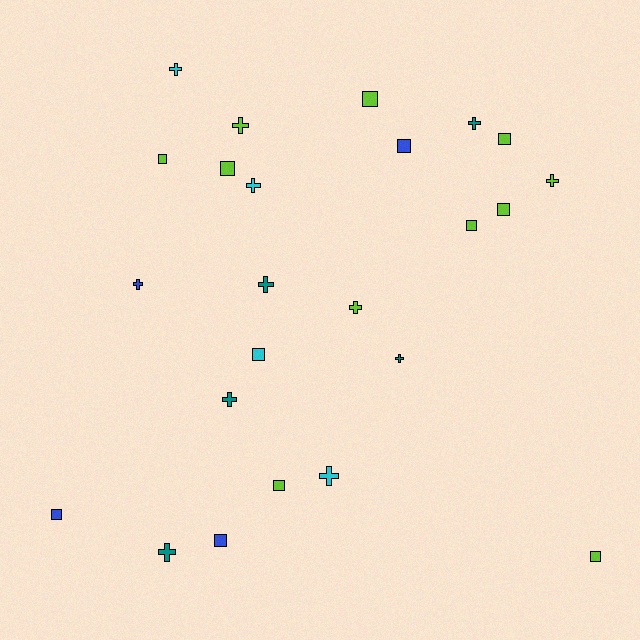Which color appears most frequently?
Lime, with 11 objects.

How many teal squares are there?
There are no teal squares.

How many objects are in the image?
There are 24 objects.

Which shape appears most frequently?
Cross, with 12 objects.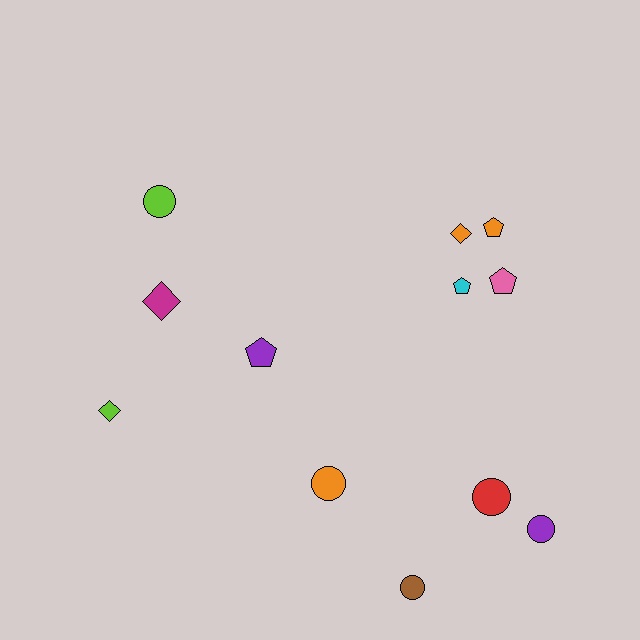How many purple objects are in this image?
There are 2 purple objects.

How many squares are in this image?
There are no squares.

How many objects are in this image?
There are 12 objects.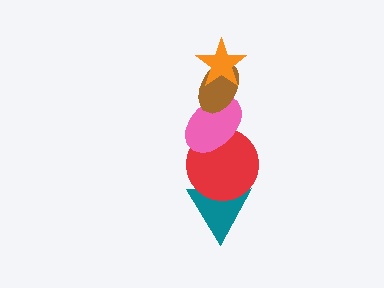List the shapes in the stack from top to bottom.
From top to bottom: the orange star, the brown ellipse, the pink ellipse, the red circle, the teal triangle.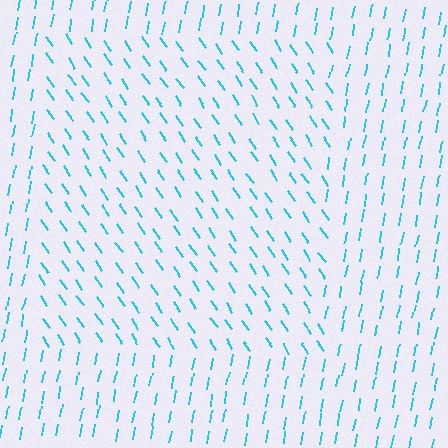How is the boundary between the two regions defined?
The boundary is defined purely by a change in line orientation (approximately 45 degrees difference). All lines are the same color and thickness.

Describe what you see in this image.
The image is filled with small cyan line segments. A rectangle region in the image has lines oriented differently from the surrounding lines, creating a visible texture boundary.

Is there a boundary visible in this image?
Yes, there is a texture boundary formed by a change in line orientation.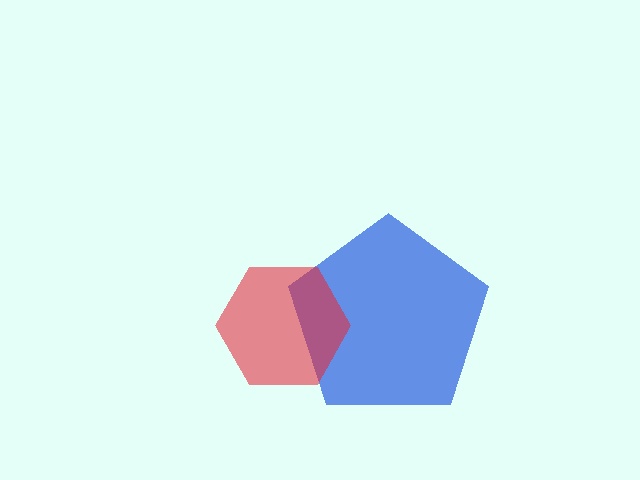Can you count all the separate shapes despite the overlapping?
Yes, there are 2 separate shapes.